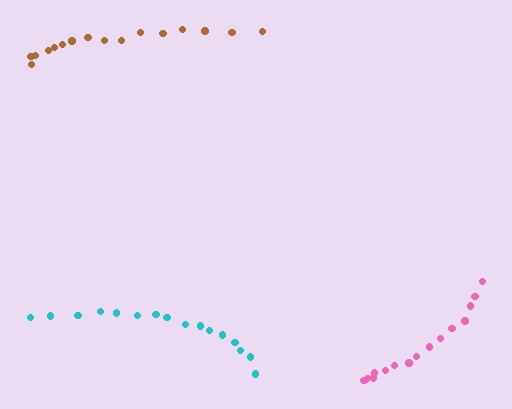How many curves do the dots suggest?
There are 3 distinct paths.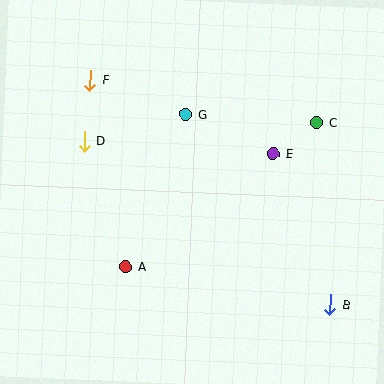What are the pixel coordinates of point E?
Point E is at (274, 153).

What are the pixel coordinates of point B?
Point B is at (330, 304).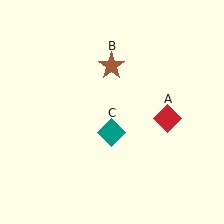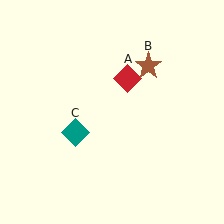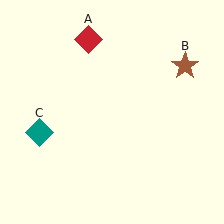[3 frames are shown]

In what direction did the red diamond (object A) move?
The red diamond (object A) moved up and to the left.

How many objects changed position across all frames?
3 objects changed position: red diamond (object A), brown star (object B), teal diamond (object C).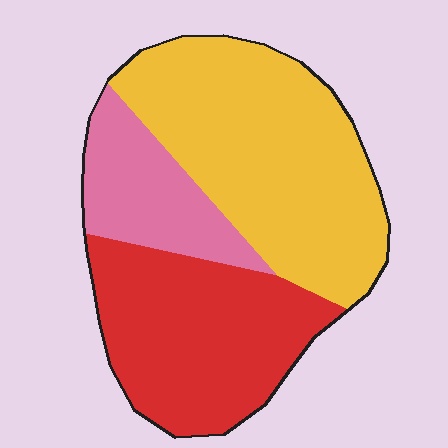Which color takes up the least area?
Pink, at roughly 20%.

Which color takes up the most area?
Yellow, at roughly 45%.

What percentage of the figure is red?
Red covers 35% of the figure.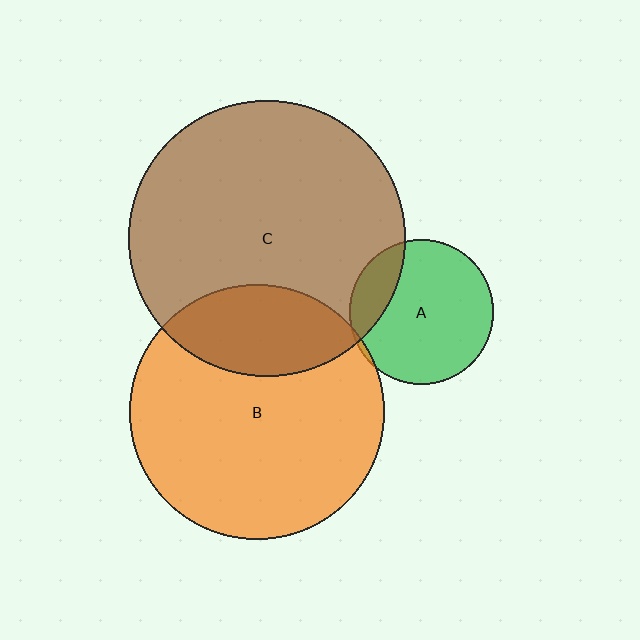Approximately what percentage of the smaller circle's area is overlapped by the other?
Approximately 5%.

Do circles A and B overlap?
Yes.